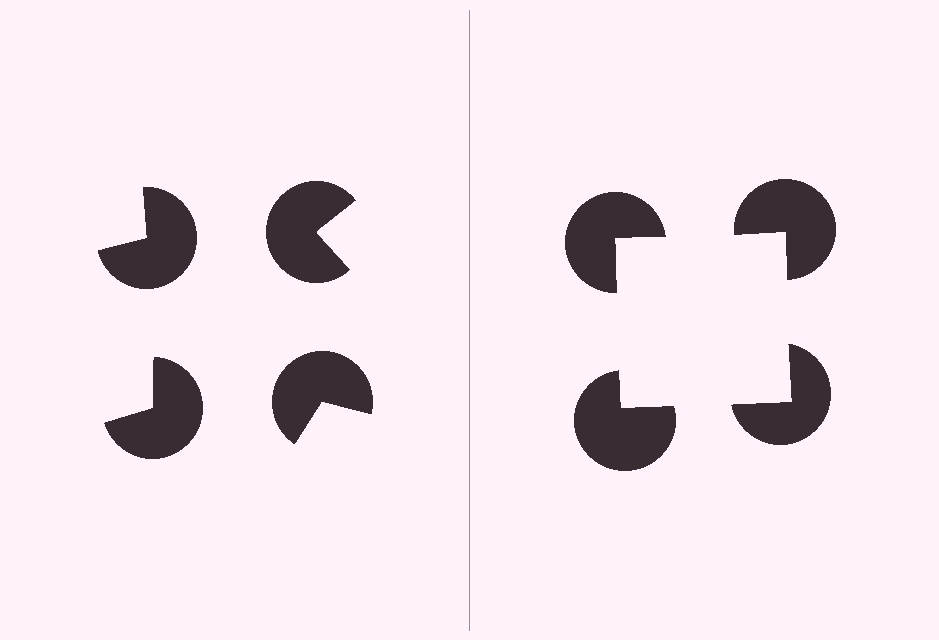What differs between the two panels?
The pac-man discs are positioned identically on both sides; only the wedge orientations differ. On the right they align to a square; on the left they are misaligned.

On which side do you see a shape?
An illusory square appears on the right side. On the left side the wedge cuts are rotated, so no coherent shape forms.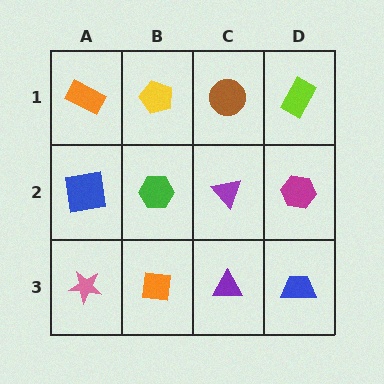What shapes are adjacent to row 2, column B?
A yellow pentagon (row 1, column B), an orange square (row 3, column B), a blue square (row 2, column A), a purple triangle (row 2, column C).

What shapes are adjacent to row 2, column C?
A brown circle (row 1, column C), a purple triangle (row 3, column C), a green hexagon (row 2, column B), a magenta hexagon (row 2, column D).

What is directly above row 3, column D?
A magenta hexagon.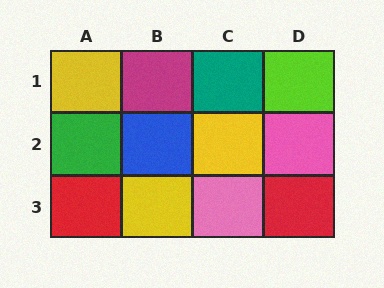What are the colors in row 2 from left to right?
Green, blue, yellow, pink.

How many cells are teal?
1 cell is teal.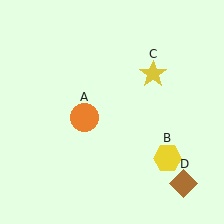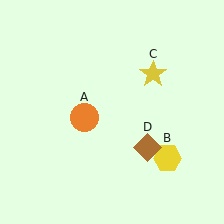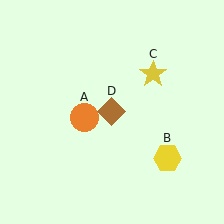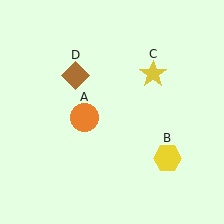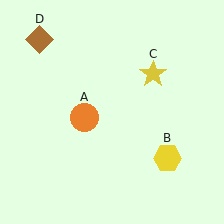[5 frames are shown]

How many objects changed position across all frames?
1 object changed position: brown diamond (object D).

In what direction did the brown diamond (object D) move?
The brown diamond (object D) moved up and to the left.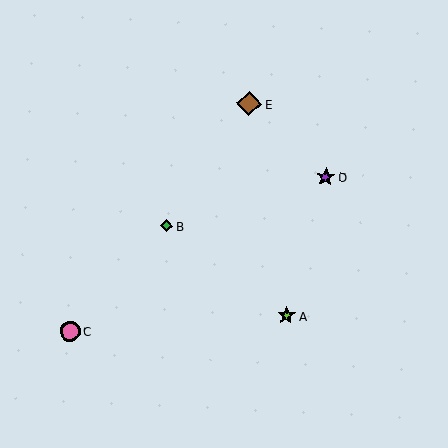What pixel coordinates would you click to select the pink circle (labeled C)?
Click at (70, 331) to select the pink circle C.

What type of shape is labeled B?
Shape B is a green diamond.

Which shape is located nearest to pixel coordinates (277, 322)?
The lime star (labeled A) at (286, 316) is nearest to that location.